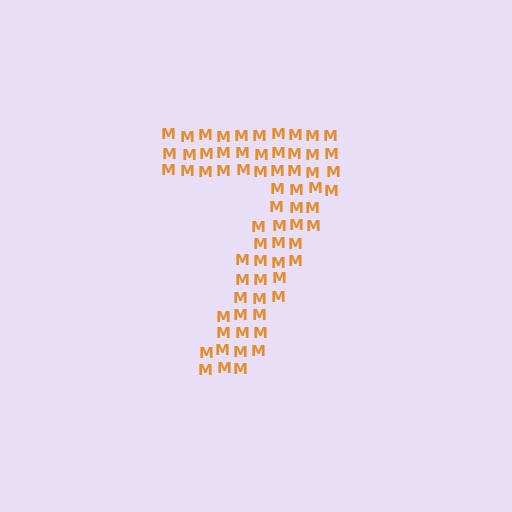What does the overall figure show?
The overall figure shows the digit 7.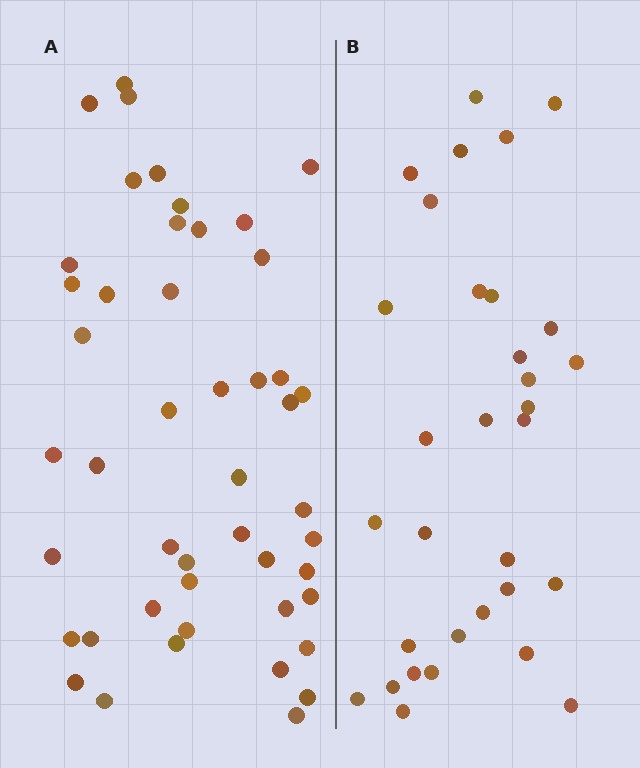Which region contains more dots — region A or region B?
Region A (the left region) has more dots.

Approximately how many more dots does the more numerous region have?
Region A has approximately 15 more dots than region B.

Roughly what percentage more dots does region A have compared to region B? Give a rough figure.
About 45% more.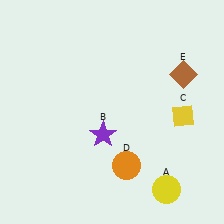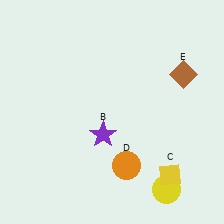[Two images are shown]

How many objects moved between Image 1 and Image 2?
1 object moved between the two images.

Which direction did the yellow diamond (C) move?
The yellow diamond (C) moved down.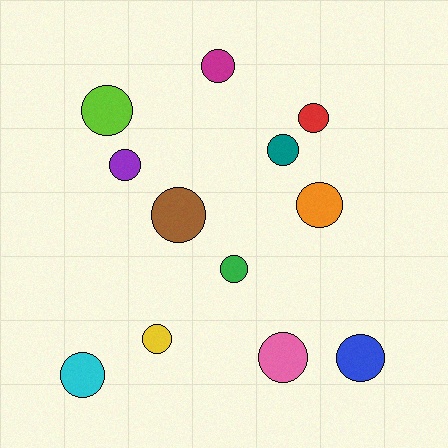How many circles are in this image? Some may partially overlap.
There are 12 circles.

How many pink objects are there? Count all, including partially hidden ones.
There is 1 pink object.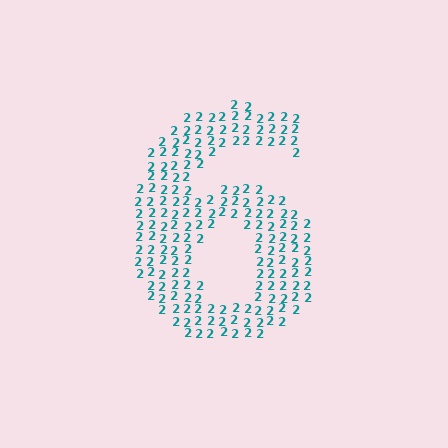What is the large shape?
The large shape is the digit 6.